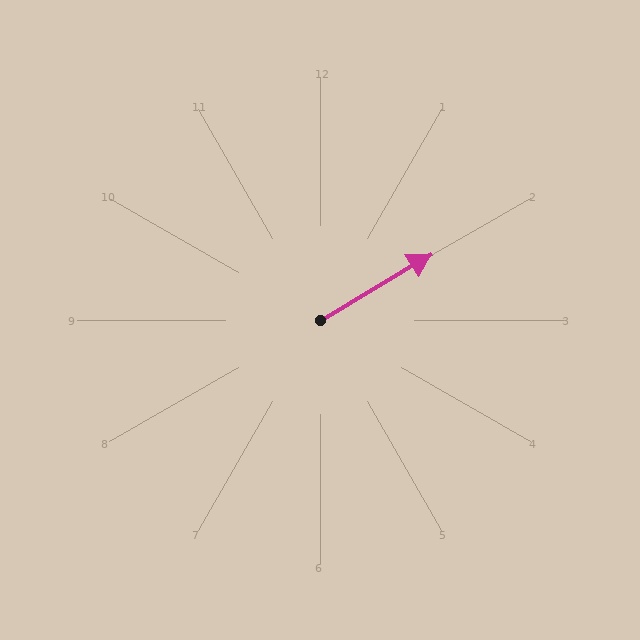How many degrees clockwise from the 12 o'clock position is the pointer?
Approximately 59 degrees.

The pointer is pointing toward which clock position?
Roughly 2 o'clock.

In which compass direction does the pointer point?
Northeast.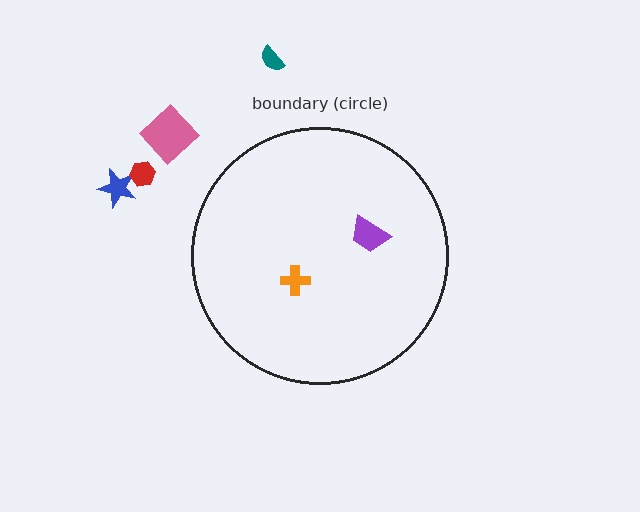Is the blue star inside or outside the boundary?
Outside.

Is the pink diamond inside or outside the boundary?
Outside.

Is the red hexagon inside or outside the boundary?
Outside.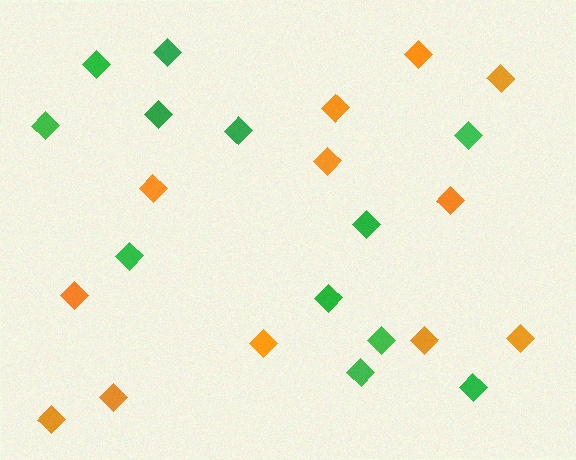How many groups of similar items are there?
There are 2 groups: one group of green diamonds (12) and one group of orange diamonds (12).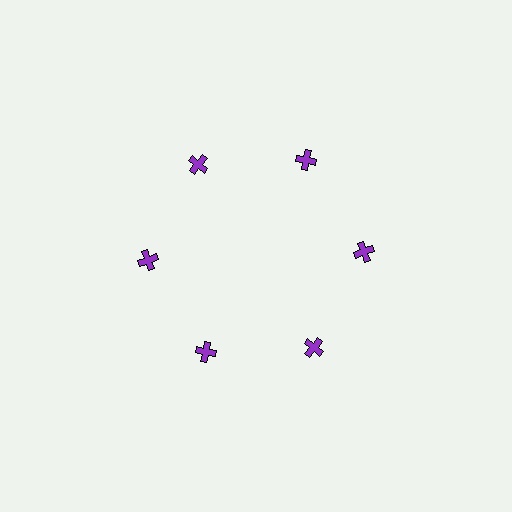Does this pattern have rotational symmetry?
Yes, this pattern has 6-fold rotational symmetry. It looks the same after rotating 60 degrees around the center.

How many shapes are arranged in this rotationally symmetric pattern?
There are 6 shapes, arranged in 6 groups of 1.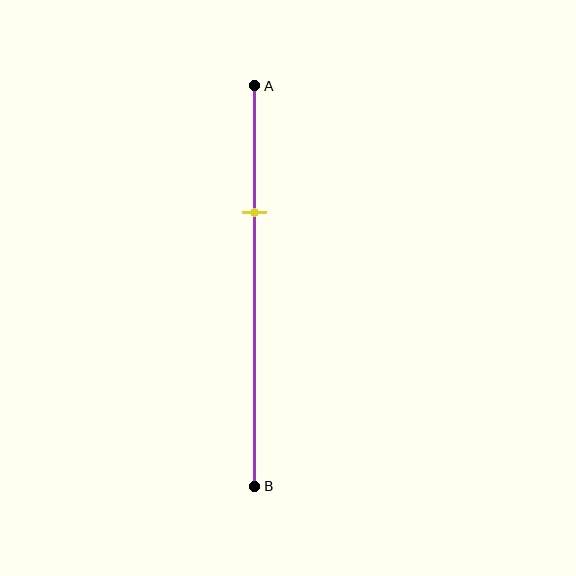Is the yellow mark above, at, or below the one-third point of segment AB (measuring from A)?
The yellow mark is approximately at the one-third point of segment AB.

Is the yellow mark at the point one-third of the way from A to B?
Yes, the mark is approximately at the one-third point.